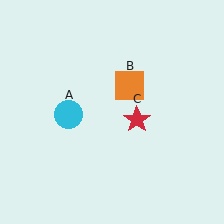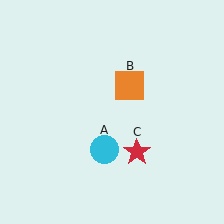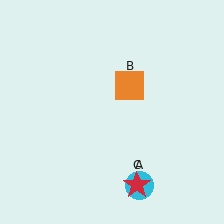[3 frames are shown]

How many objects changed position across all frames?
2 objects changed position: cyan circle (object A), red star (object C).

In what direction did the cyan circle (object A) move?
The cyan circle (object A) moved down and to the right.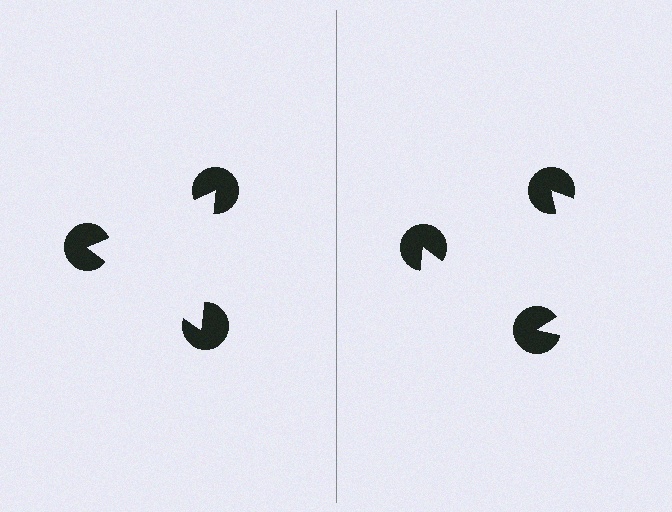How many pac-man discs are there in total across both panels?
6 — 3 on each side.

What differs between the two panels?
The pac-man discs are positioned identically on both sides; only the wedge orientations differ. On the left they align to a triangle; on the right they are misaligned.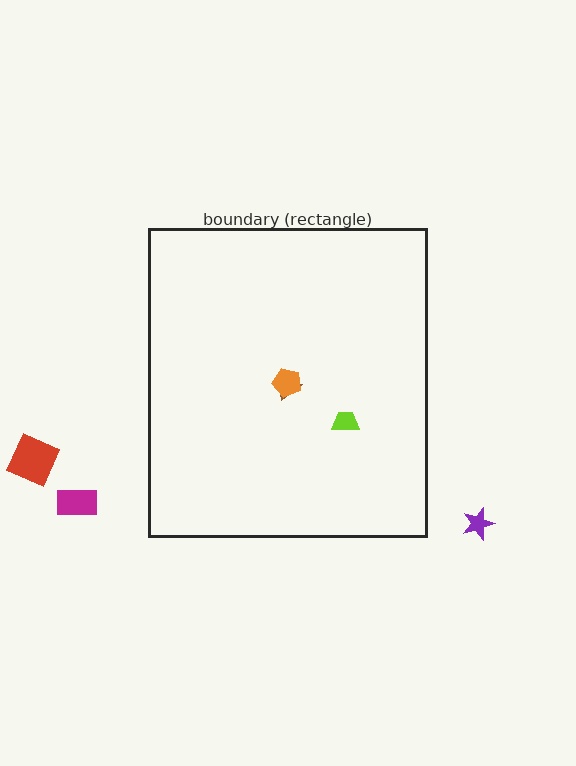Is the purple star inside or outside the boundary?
Outside.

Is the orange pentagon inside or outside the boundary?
Inside.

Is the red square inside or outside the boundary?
Outside.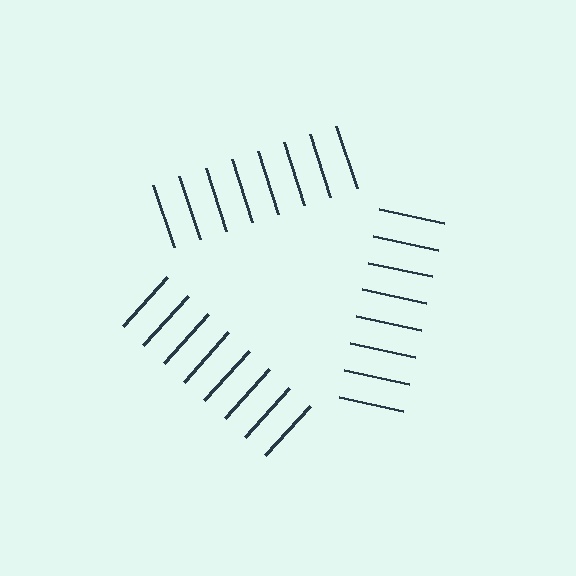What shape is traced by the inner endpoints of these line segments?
An illusory triangle — the line segments terminate on its edges but no continuous stroke is drawn.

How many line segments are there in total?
24 — 8 along each of the 3 edges.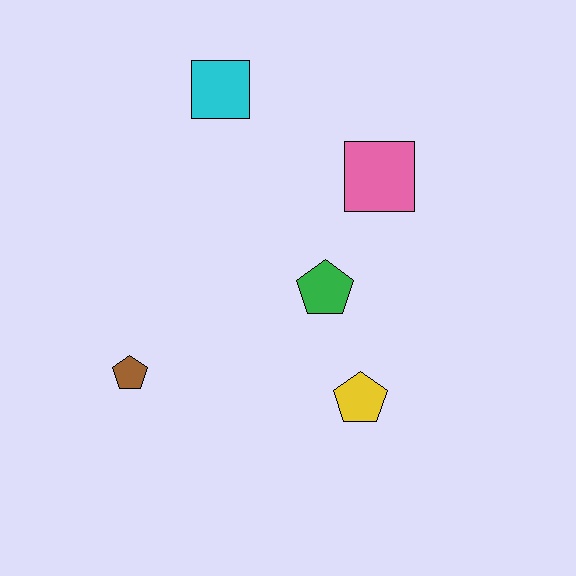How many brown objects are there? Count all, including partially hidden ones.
There is 1 brown object.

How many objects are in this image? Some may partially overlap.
There are 5 objects.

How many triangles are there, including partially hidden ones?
There are no triangles.